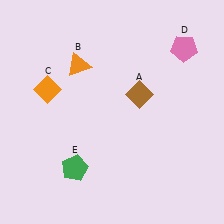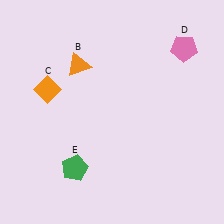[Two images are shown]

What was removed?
The brown diamond (A) was removed in Image 2.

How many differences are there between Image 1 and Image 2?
There is 1 difference between the two images.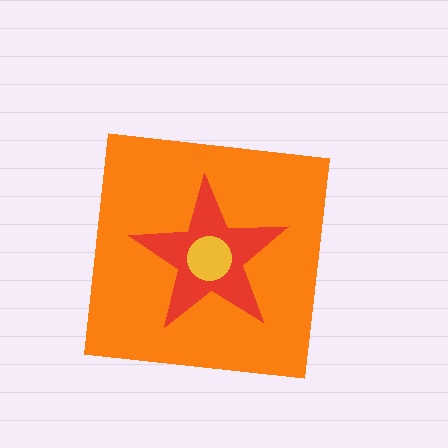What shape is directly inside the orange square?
The red star.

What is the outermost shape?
The orange square.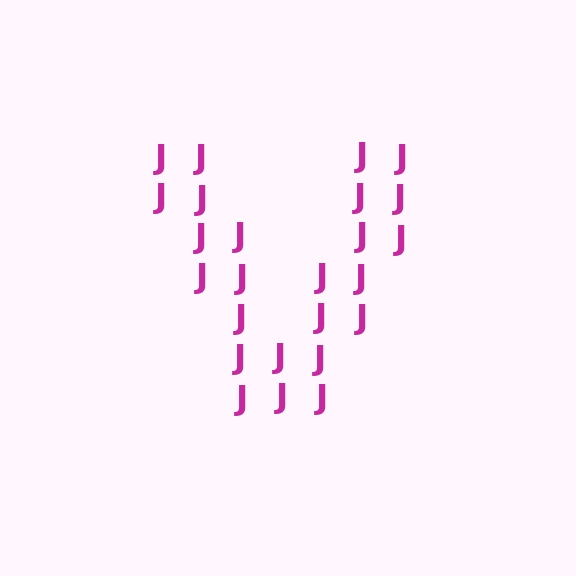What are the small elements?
The small elements are letter J's.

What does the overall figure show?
The overall figure shows the letter V.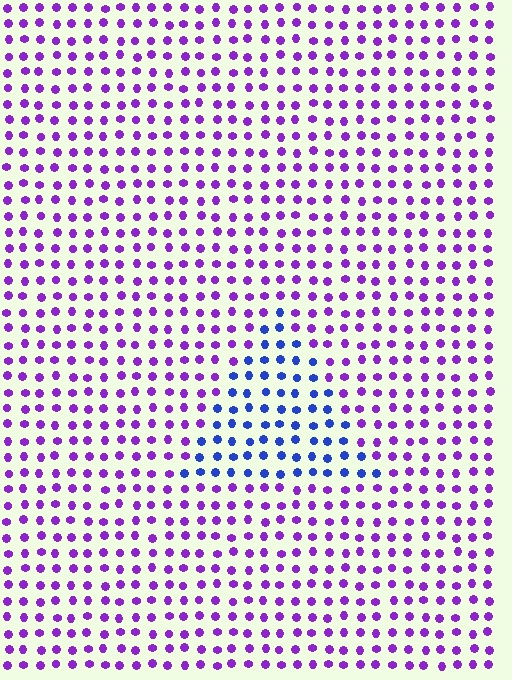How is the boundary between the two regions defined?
The boundary is defined purely by a slight shift in hue (about 49 degrees). Spacing, size, and orientation are identical on both sides.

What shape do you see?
I see a triangle.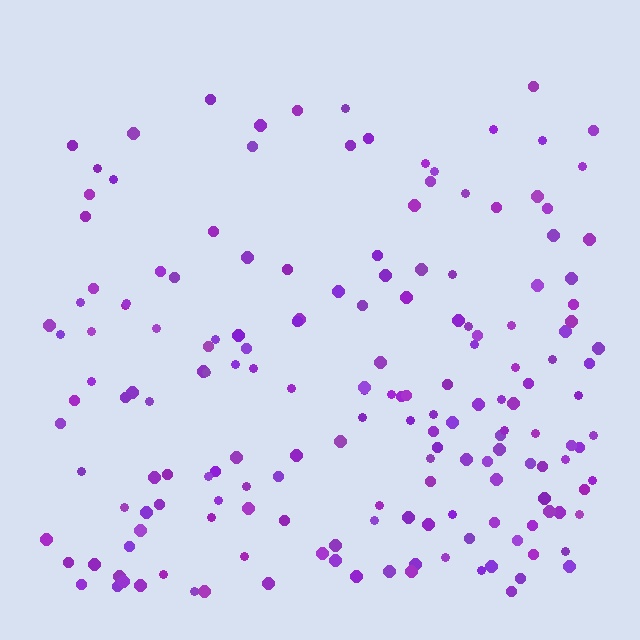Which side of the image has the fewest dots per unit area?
The top.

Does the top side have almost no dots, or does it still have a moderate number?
Still a moderate number, just noticeably fewer than the bottom.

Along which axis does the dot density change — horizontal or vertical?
Vertical.